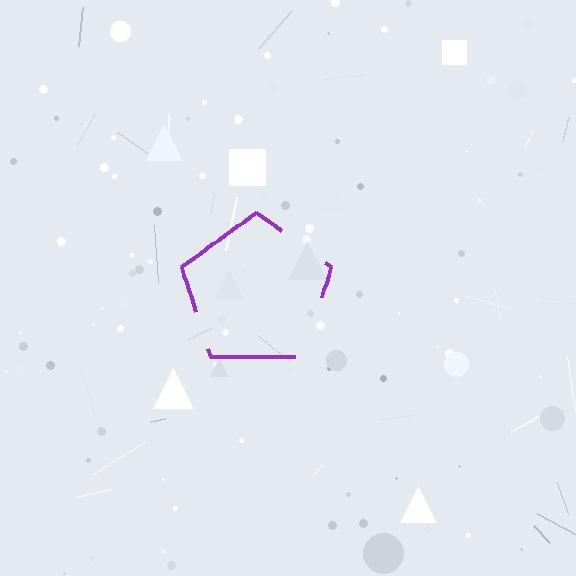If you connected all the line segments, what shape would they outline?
They would outline a pentagon.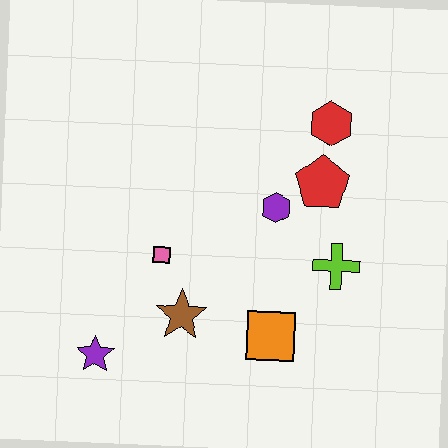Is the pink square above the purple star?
Yes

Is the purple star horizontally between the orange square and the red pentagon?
No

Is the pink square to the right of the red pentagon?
No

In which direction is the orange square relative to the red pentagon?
The orange square is below the red pentagon.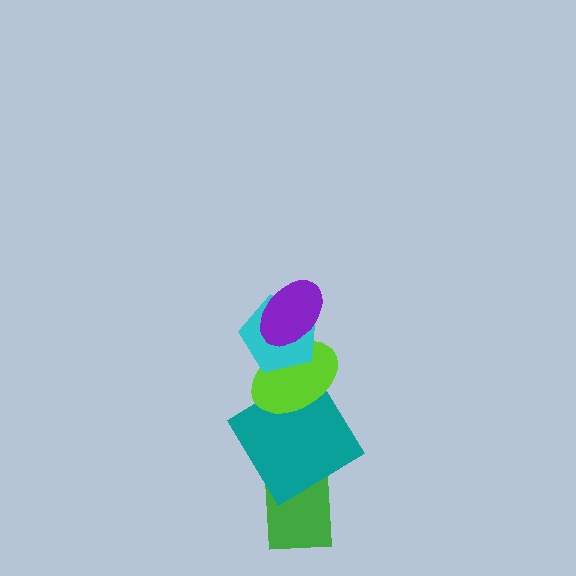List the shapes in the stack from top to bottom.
From top to bottom: the purple ellipse, the cyan pentagon, the lime ellipse, the teal diamond, the green rectangle.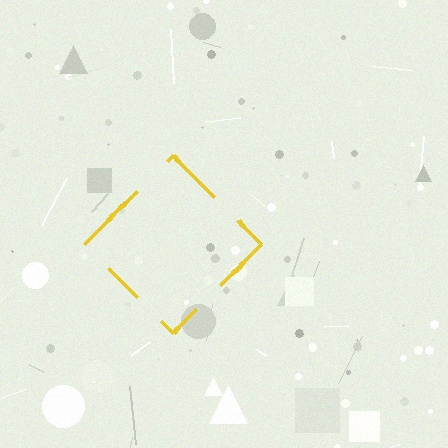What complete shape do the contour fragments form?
The contour fragments form a diamond.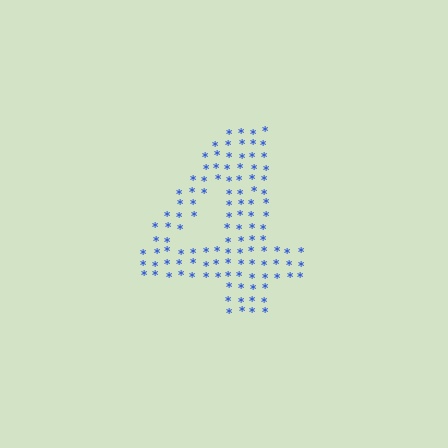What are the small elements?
The small elements are asterisks.